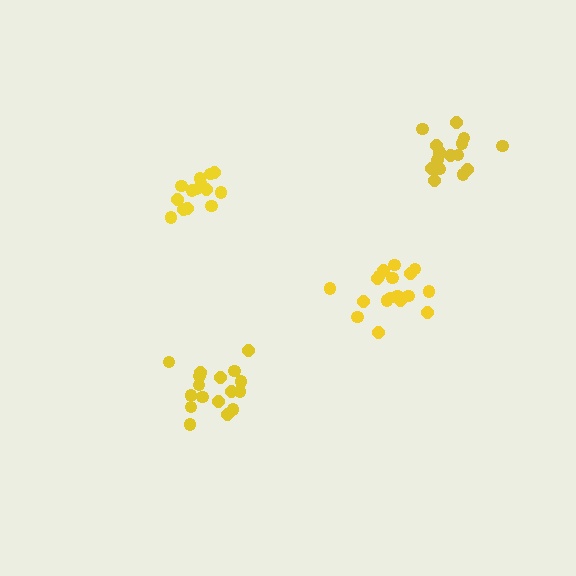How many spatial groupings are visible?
There are 4 spatial groupings.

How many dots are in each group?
Group 1: 19 dots, Group 2: 17 dots, Group 3: 16 dots, Group 4: 14 dots (66 total).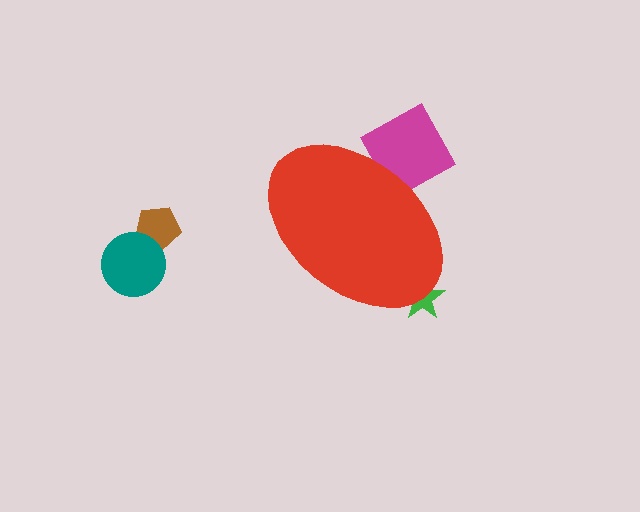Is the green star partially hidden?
Yes, the green star is partially hidden behind the red ellipse.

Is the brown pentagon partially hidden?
No, the brown pentagon is fully visible.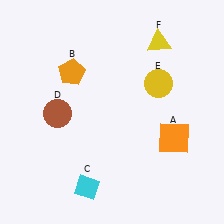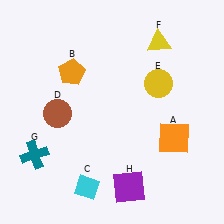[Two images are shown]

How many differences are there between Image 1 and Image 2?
There are 2 differences between the two images.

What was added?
A teal cross (G), a purple square (H) were added in Image 2.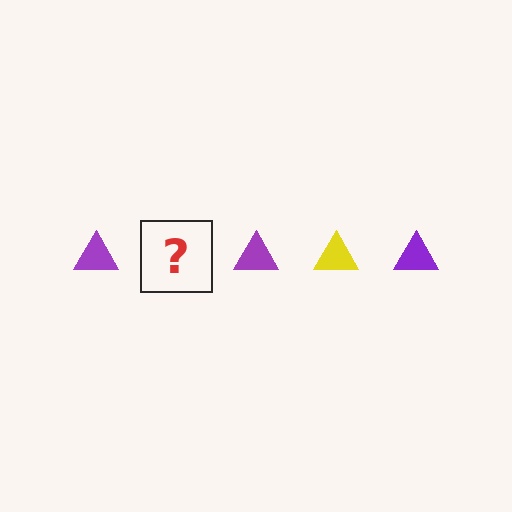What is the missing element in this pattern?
The missing element is a yellow triangle.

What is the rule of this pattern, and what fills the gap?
The rule is that the pattern cycles through purple, yellow triangles. The gap should be filled with a yellow triangle.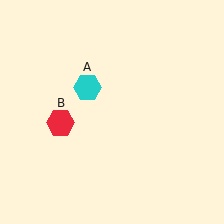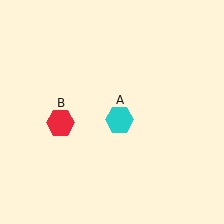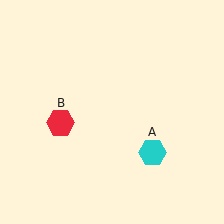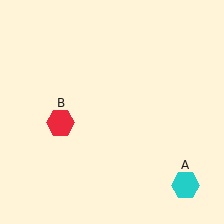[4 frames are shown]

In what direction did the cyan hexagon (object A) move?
The cyan hexagon (object A) moved down and to the right.